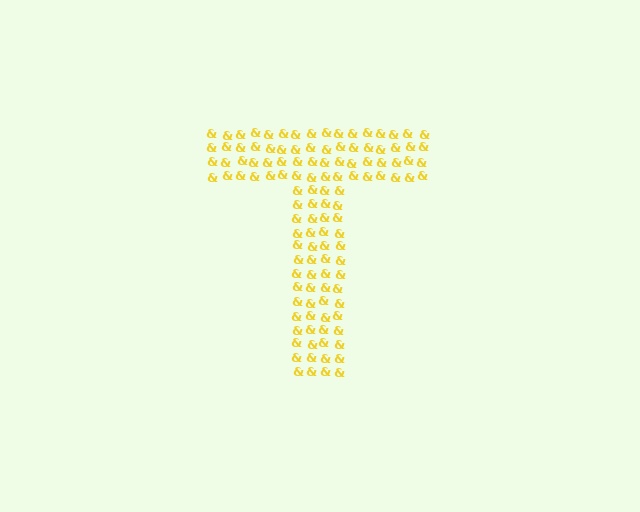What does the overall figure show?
The overall figure shows the letter T.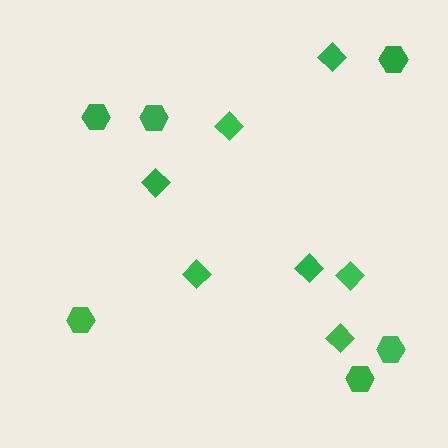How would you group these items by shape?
There are 2 groups: one group of hexagons (6) and one group of diamonds (7).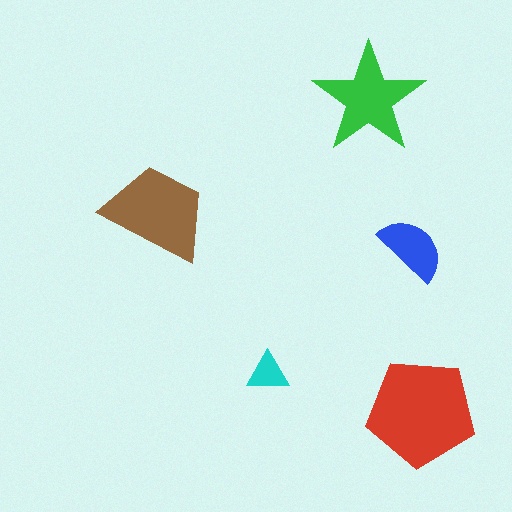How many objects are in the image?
There are 5 objects in the image.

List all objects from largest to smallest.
The red pentagon, the brown trapezoid, the green star, the blue semicircle, the cyan triangle.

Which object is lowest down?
The red pentagon is bottommost.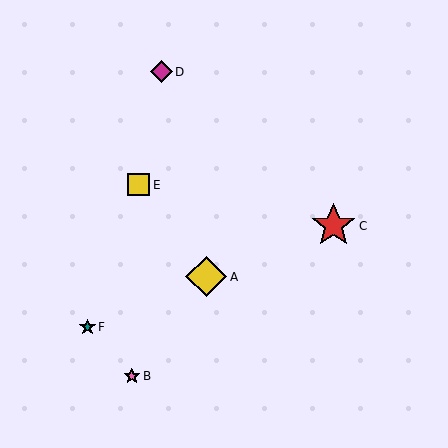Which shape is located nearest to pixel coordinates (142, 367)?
The pink star (labeled B) at (132, 376) is nearest to that location.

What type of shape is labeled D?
Shape D is a magenta diamond.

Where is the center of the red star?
The center of the red star is at (334, 226).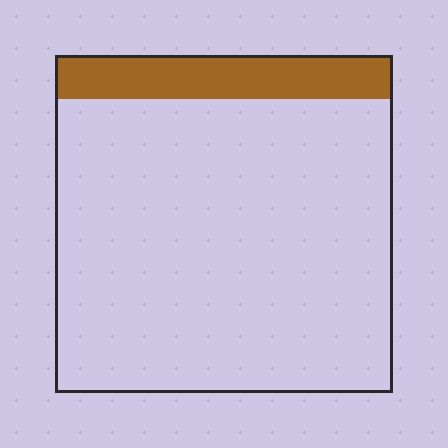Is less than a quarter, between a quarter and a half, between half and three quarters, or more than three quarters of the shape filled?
Less than a quarter.